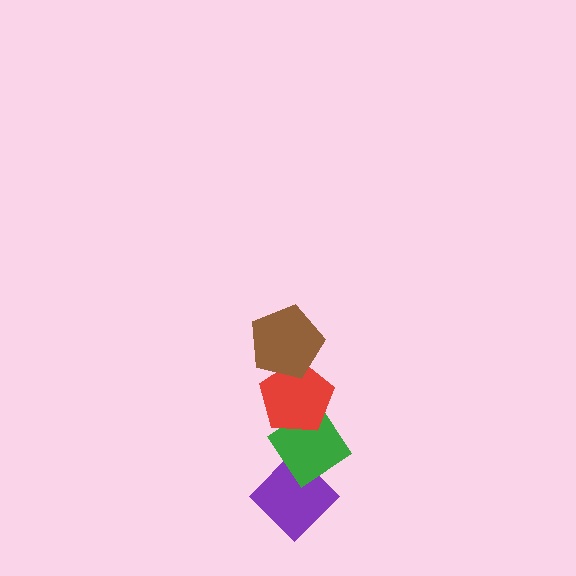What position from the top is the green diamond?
The green diamond is 3rd from the top.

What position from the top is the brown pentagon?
The brown pentagon is 1st from the top.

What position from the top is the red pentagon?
The red pentagon is 2nd from the top.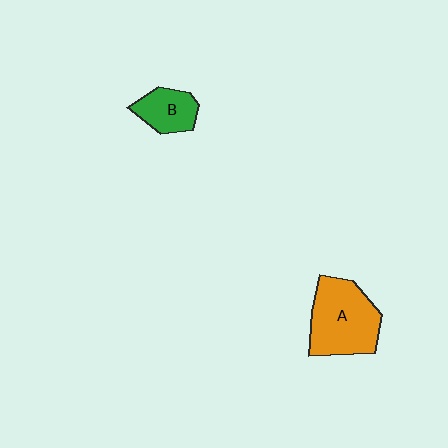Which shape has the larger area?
Shape A (orange).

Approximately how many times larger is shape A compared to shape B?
Approximately 2.0 times.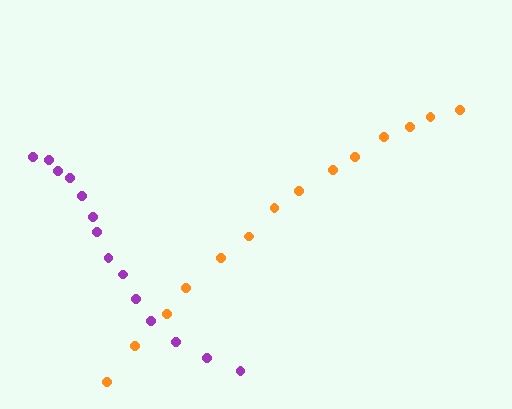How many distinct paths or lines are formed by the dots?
There are 2 distinct paths.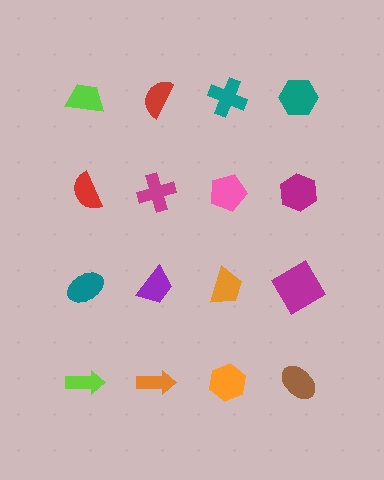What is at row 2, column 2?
A magenta cross.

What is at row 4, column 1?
A lime arrow.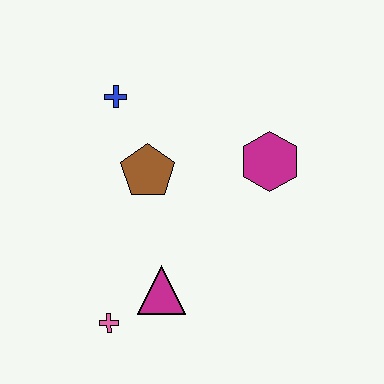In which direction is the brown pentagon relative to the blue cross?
The brown pentagon is below the blue cross.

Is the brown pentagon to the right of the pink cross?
Yes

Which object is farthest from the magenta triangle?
The blue cross is farthest from the magenta triangle.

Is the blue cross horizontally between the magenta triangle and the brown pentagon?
No